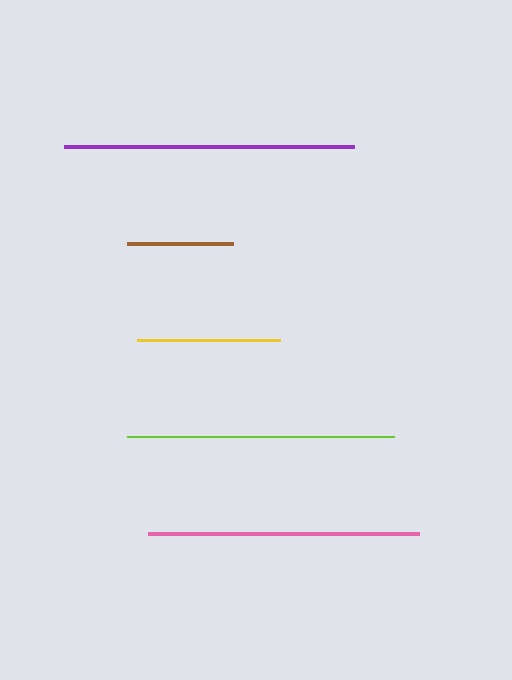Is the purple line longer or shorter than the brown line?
The purple line is longer than the brown line.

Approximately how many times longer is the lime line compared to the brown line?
The lime line is approximately 2.5 times the length of the brown line.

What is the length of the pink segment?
The pink segment is approximately 271 pixels long.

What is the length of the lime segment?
The lime segment is approximately 268 pixels long.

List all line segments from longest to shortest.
From longest to shortest: purple, pink, lime, yellow, brown.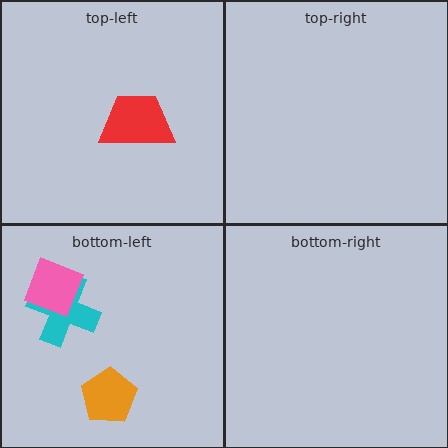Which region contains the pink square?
The bottom-left region.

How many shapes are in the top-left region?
1.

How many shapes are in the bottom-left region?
3.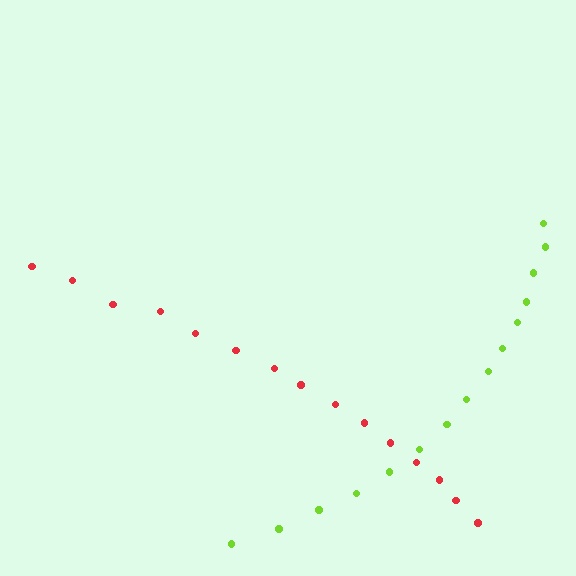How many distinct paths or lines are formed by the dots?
There are 2 distinct paths.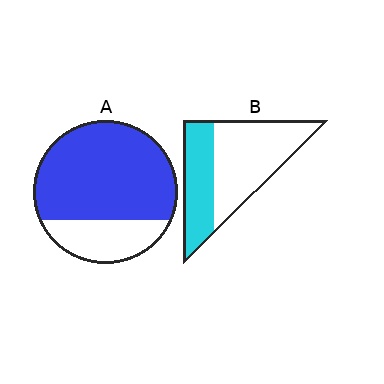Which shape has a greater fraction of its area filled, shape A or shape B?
Shape A.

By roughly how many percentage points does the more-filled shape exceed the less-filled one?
By roughly 35 percentage points (A over B).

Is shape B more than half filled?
No.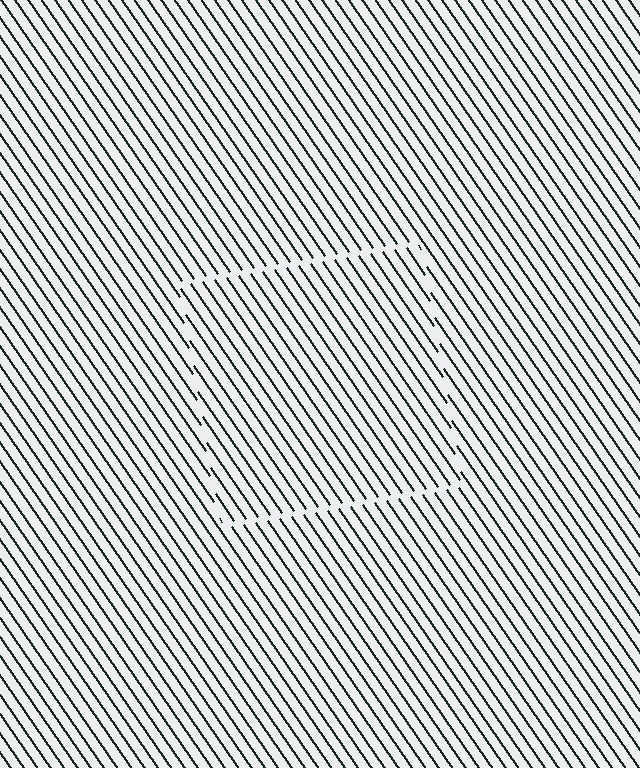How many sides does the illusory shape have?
4 sides — the line-ends trace a square.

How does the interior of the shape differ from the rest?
The interior of the shape contains the same grating, shifted by half a period — the contour is defined by the phase discontinuity where line-ends from the inner and outer gratings abut.